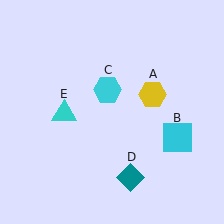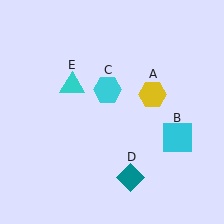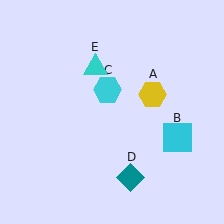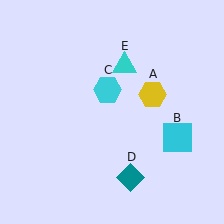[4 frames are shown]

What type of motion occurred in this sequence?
The cyan triangle (object E) rotated clockwise around the center of the scene.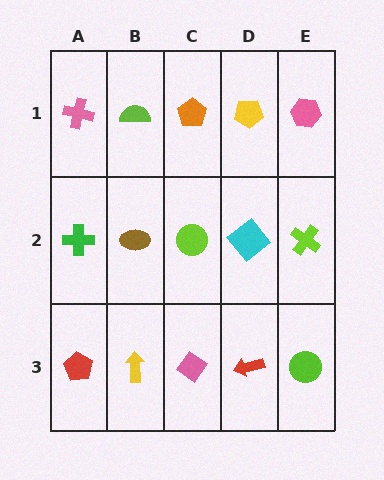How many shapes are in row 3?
5 shapes.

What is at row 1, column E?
A pink hexagon.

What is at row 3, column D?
A red arrow.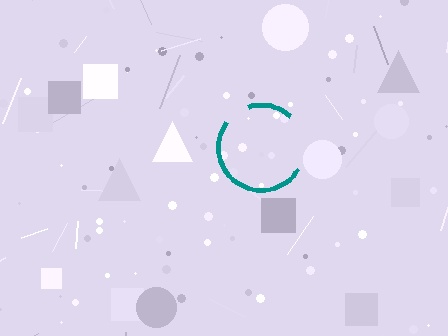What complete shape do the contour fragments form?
The contour fragments form a circle.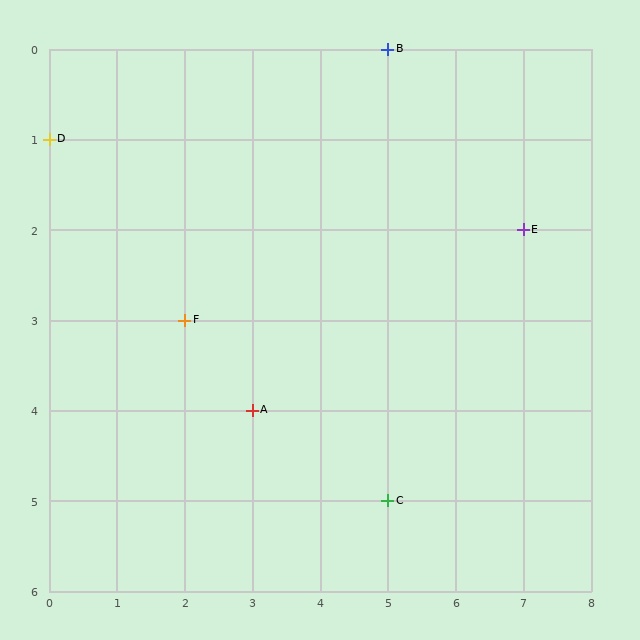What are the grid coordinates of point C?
Point C is at grid coordinates (5, 5).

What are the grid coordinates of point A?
Point A is at grid coordinates (3, 4).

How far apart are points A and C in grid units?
Points A and C are 2 columns and 1 row apart (about 2.2 grid units diagonally).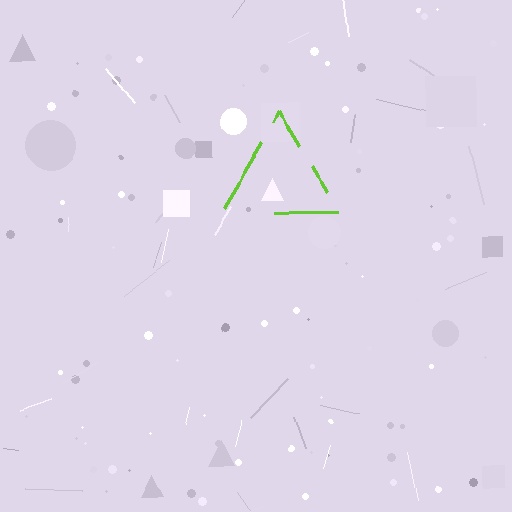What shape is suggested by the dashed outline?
The dashed outline suggests a triangle.